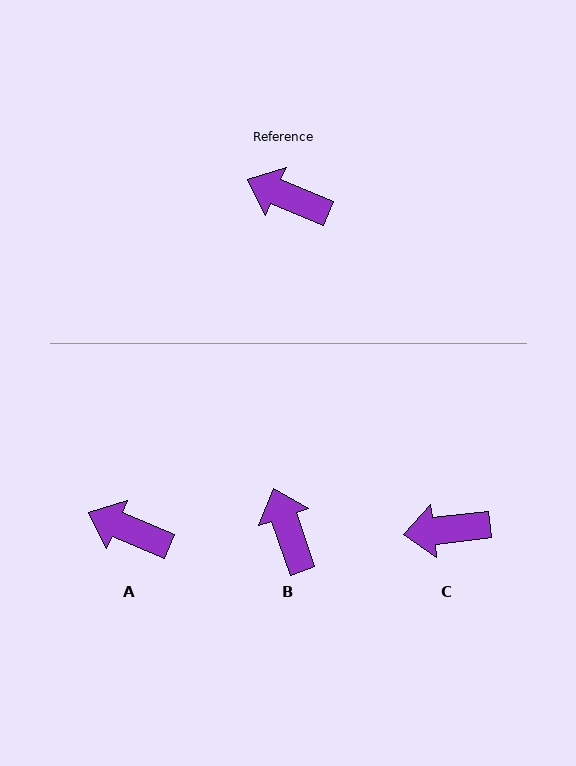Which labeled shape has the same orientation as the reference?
A.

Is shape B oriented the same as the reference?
No, it is off by about 48 degrees.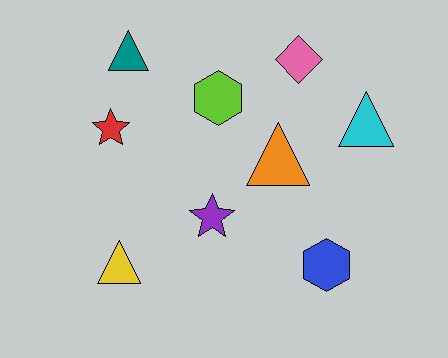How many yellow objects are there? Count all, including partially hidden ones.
There is 1 yellow object.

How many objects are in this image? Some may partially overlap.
There are 9 objects.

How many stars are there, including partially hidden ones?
There are 2 stars.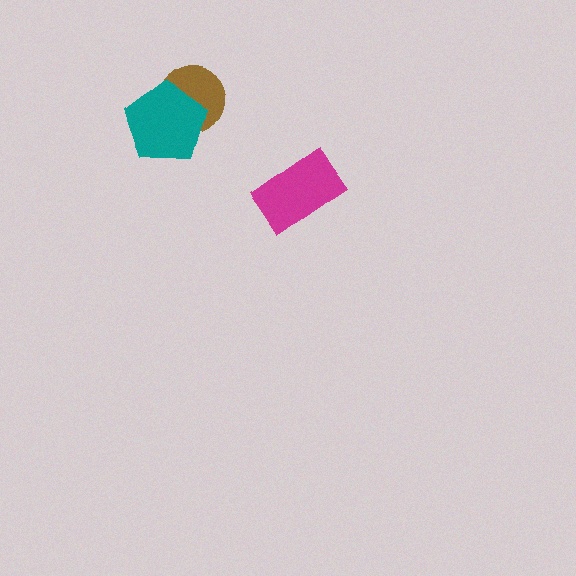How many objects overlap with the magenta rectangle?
0 objects overlap with the magenta rectangle.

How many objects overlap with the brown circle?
1 object overlaps with the brown circle.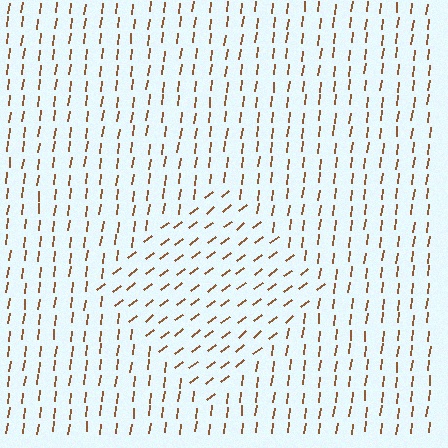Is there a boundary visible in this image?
Yes, there is a texture boundary formed by a change in line orientation.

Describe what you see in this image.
The image is filled with small brown line segments. A diamond region in the image has lines oriented differently from the surrounding lines, creating a visible texture boundary.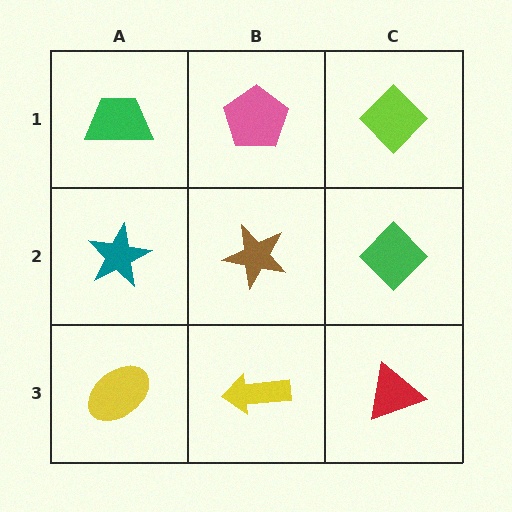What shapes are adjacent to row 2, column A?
A green trapezoid (row 1, column A), a yellow ellipse (row 3, column A), a brown star (row 2, column B).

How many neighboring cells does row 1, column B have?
3.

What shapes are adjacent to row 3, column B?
A brown star (row 2, column B), a yellow ellipse (row 3, column A), a red triangle (row 3, column C).